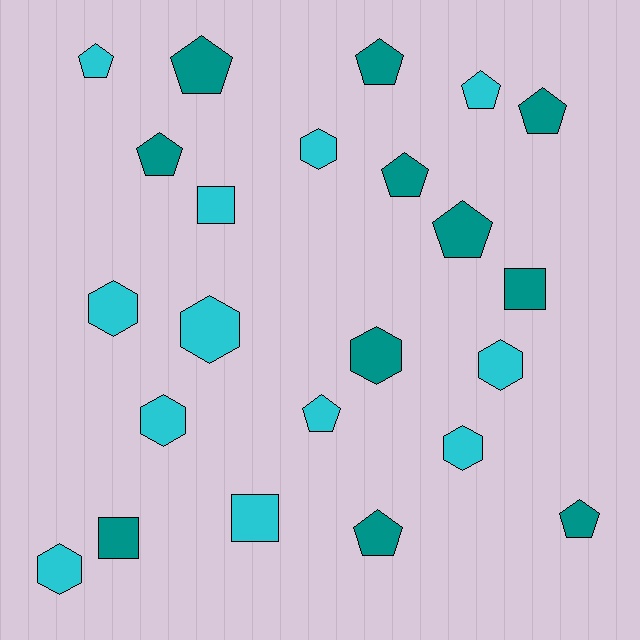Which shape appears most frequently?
Pentagon, with 11 objects.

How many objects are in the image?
There are 23 objects.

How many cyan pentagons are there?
There are 3 cyan pentagons.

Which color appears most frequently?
Cyan, with 12 objects.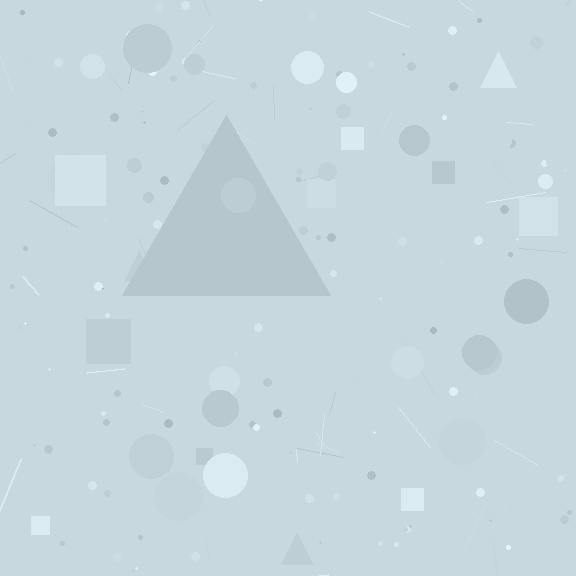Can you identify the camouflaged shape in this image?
The camouflaged shape is a triangle.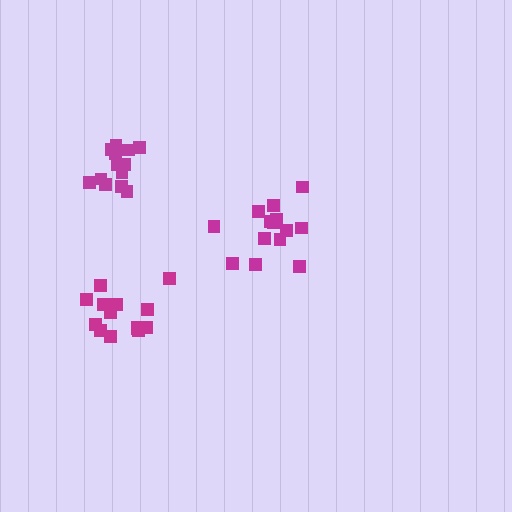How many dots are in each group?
Group 1: 13 dots, Group 2: 14 dots, Group 3: 14 dots (41 total).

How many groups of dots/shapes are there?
There are 3 groups.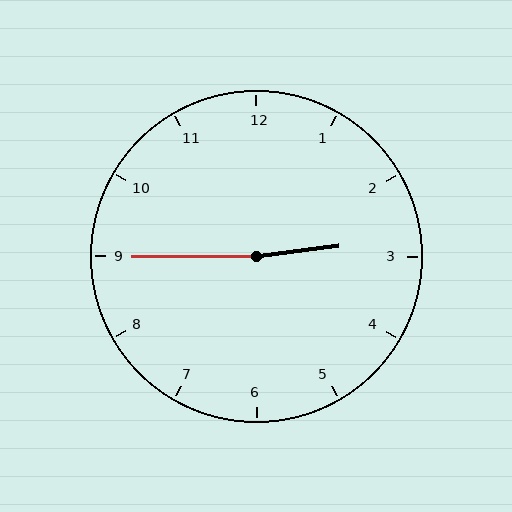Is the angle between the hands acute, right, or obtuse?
It is obtuse.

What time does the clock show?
2:45.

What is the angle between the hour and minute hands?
Approximately 172 degrees.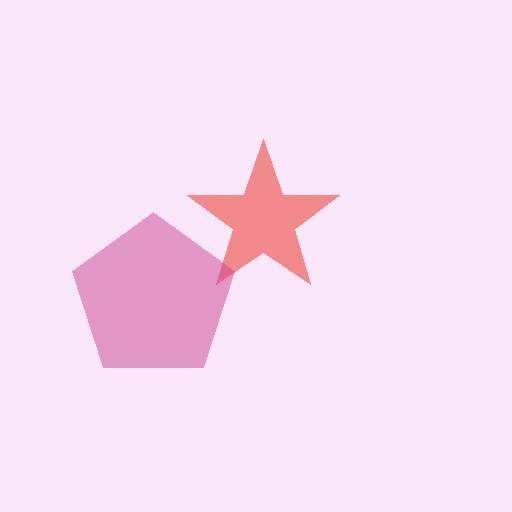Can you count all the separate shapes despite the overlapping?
Yes, there are 2 separate shapes.